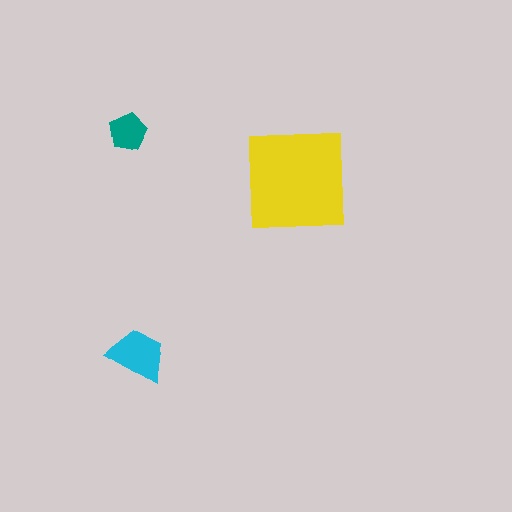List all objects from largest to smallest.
The yellow square, the cyan trapezoid, the teal pentagon.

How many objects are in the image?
There are 3 objects in the image.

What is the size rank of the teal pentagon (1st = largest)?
3rd.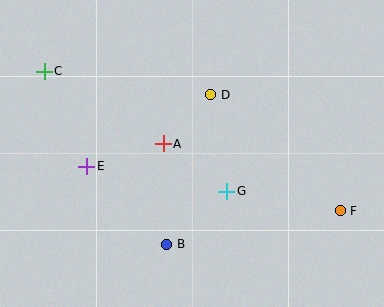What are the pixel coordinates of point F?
Point F is at (340, 211).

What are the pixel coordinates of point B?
Point B is at (167, 244).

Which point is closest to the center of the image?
Point A at (163, 144) is closest to the center.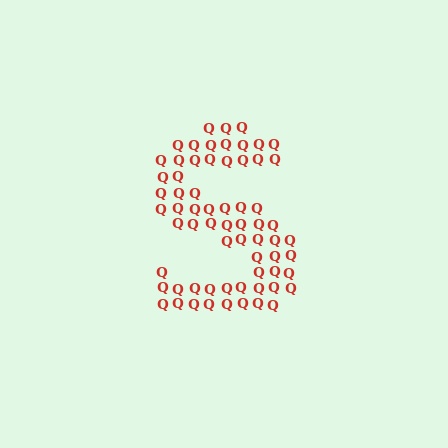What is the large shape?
The large shape is the letter S.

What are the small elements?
The small elements are letter Q's.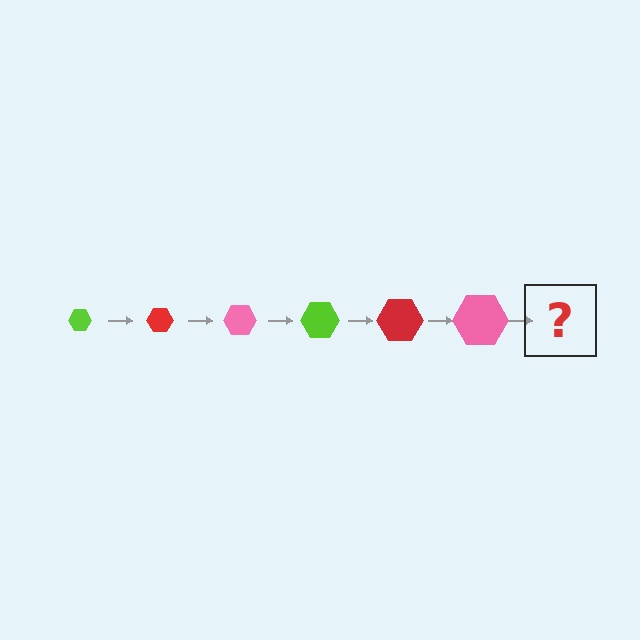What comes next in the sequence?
The next element should be a lime hexagon, larger than the previous one.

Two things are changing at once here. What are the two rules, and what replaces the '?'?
The two rules are that the hexagon grows larger each step and the color cycles through lime, red, and pink. The '?' should be a lime hexagon, larger than the previous one.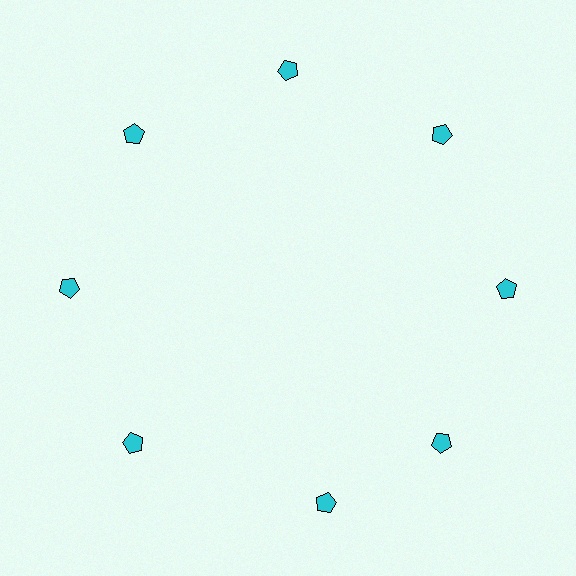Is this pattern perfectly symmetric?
No. The 8 cyan pentagons are arranged in a ring, but one element near the 6 o'clock position is rotated out of alignment along the ring, breaking the 8-fold rotational symmetry.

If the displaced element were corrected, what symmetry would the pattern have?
It would have 8-fold rotational symmetry — the pattern would map onto itself every 45 degrees.